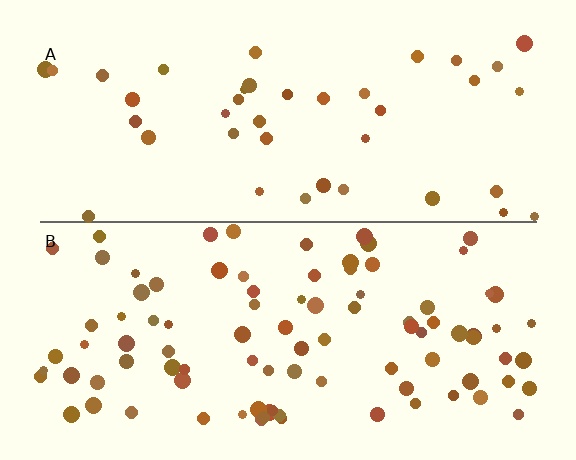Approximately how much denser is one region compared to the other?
Approximately 2.3× — region B over region A.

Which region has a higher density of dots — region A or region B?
B (the bottom).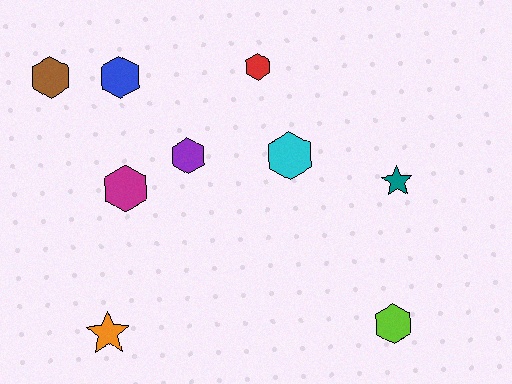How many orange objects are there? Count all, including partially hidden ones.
There is 1 orange object.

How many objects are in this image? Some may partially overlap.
There are 9 objects.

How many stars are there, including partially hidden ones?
There are 2 stars.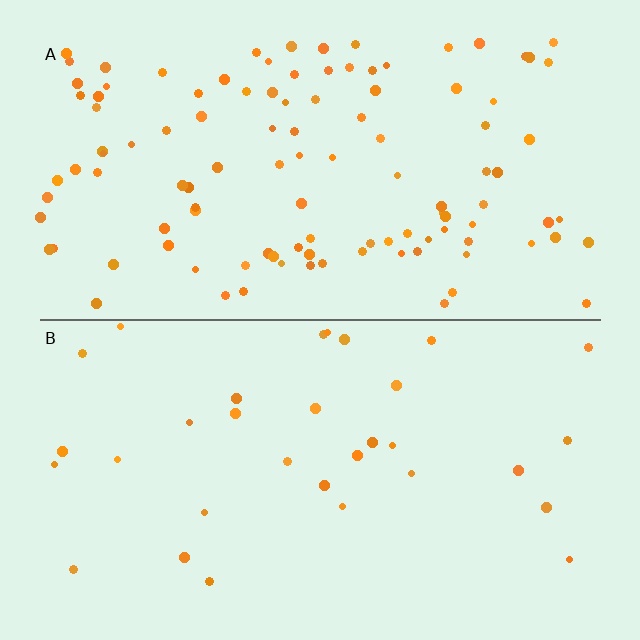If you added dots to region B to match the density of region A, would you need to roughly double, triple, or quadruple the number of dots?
Approximately triple.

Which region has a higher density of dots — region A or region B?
A (the top).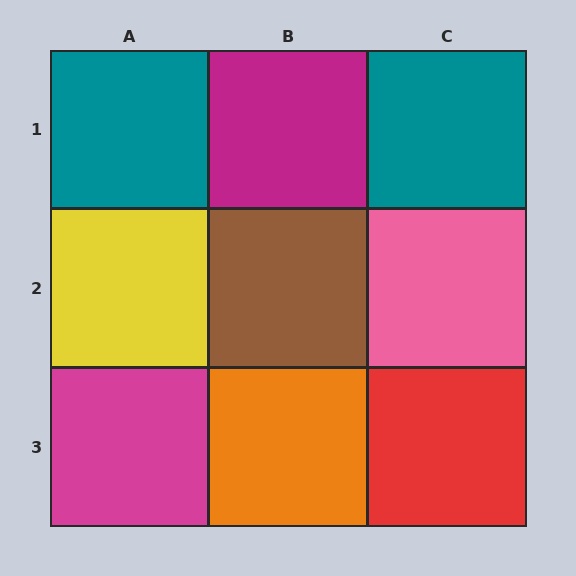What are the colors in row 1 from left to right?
Teal, magenta, teal.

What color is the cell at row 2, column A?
Yellow.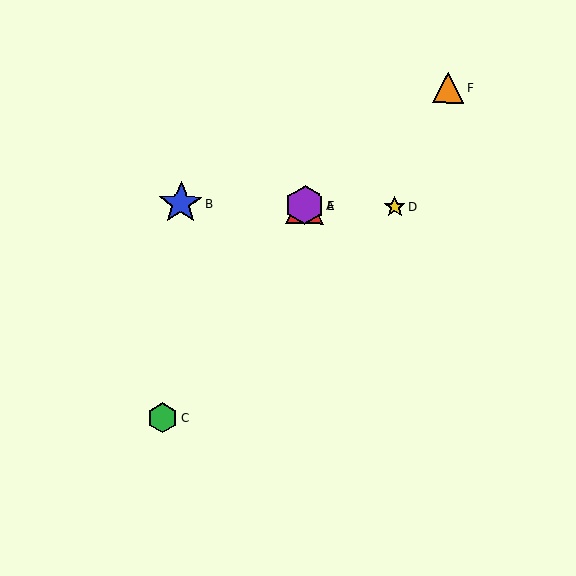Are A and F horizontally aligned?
No, A is at y≈205 and F is at y≈88.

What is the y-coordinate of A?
Object A is at y≈205.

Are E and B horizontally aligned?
Yes, both are at y≈205.